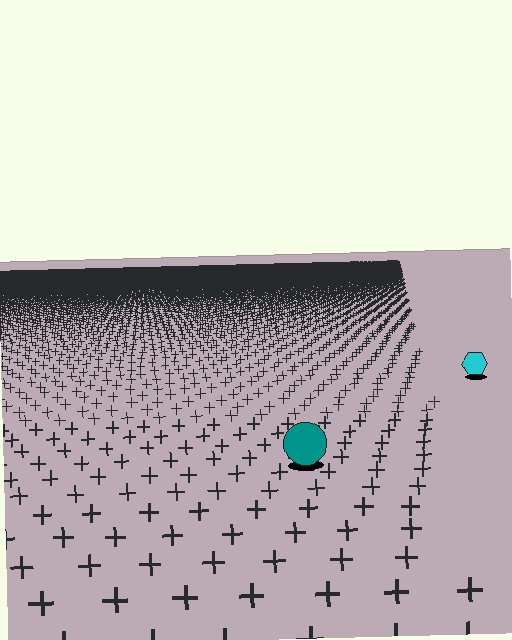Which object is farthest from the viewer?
The cyan hexagon is farthest from the viewer. It appears smaller and the ground texture around it is denser.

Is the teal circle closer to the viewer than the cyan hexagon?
Yes. The teal circle is closer — you can tell from the texture gradient: the ground texture is coarser near it.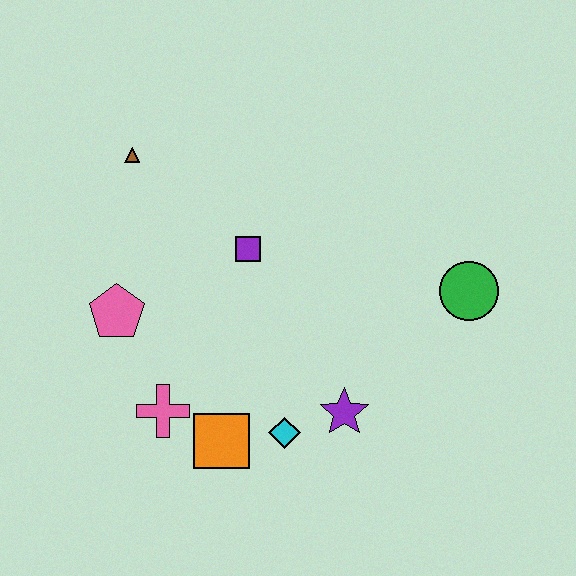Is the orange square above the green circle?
No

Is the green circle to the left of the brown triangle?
No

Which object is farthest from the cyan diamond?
The brown triangle is farthest from the cyan diamond.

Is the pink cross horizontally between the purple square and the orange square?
No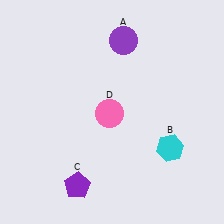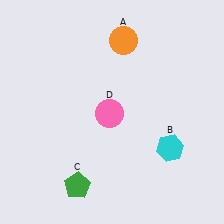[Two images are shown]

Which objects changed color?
A changed from purple to orange. C changed from purple to green.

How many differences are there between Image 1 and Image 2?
There are 2 differences between the two images.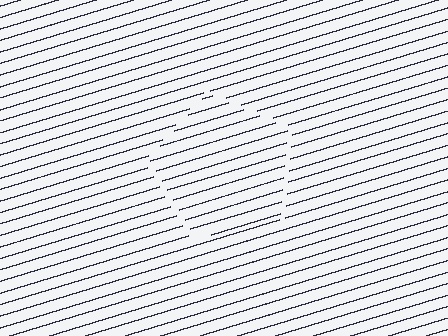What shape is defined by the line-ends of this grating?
An illusory pentagon. The interior of the shape contains the same grating, shifted by half a period — the contour is defined by the phase discontinuity where line-ends from the inner and outer gratings abut.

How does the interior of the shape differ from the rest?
The interior of the shape contains the same grating, shifted by half a period — the contour is defined by the phase discontinuity where line-ends from the inner and outer gratings abut.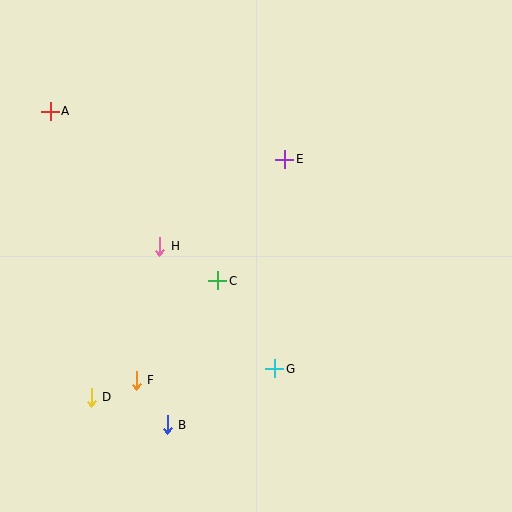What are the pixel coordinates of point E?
Point E is at (285, 159).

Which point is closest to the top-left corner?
Point A is closest to the top-left corner.